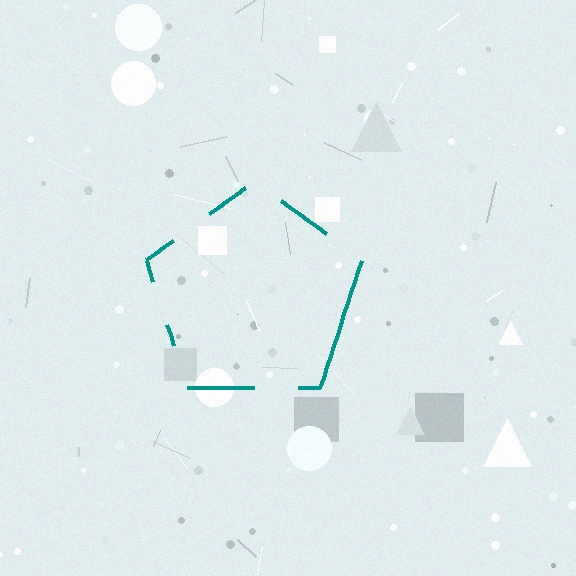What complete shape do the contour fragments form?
The contour fragments form a pentagon.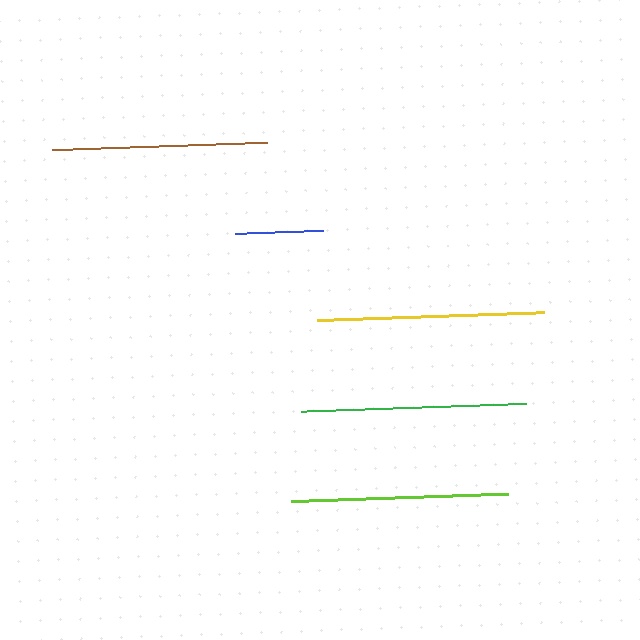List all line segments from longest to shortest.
From longest to shortest: yellow, green, lime, brown, blue.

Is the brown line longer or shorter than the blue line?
The brown line is longer than the blue line.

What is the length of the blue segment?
The blue segment is approximately 88 pixels long.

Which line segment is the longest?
The yellow line is the longest at approximately 227 pixels.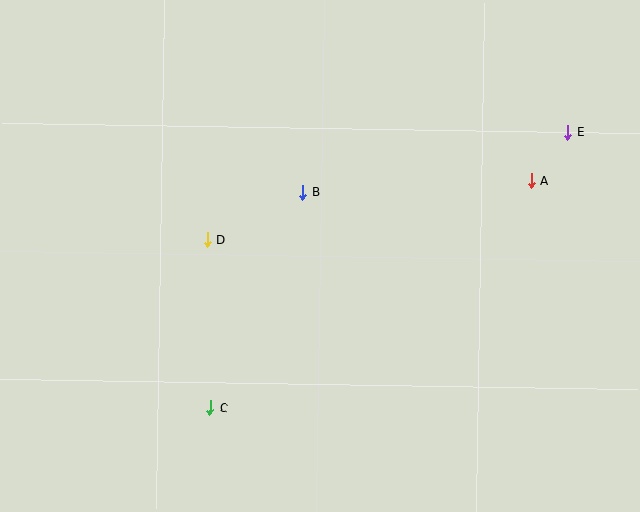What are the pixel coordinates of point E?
Point E is at (568, 132).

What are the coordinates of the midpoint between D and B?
The midpoint between D and B is at (255, 216).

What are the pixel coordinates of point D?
Point D is at (208, 240).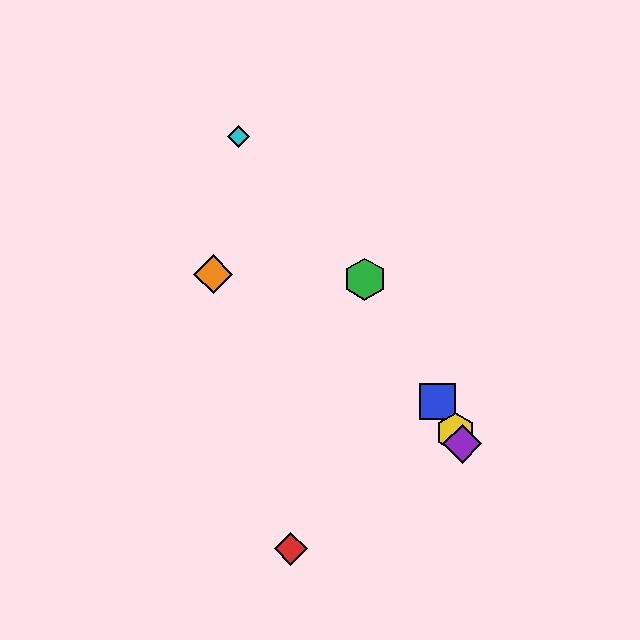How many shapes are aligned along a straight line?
4 shapes (the blue square, the green hexagon, the yellow hexagon, the purple diamond) are aligned along a straight line.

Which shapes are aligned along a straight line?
The blue square, the green hexagon, the yellow hexagon, the purple diamond are aligned along a straight line.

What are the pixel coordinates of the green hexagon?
The green hexagon is at (365, 279).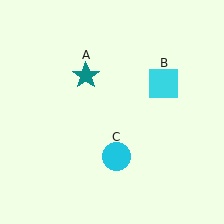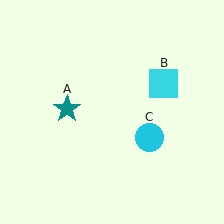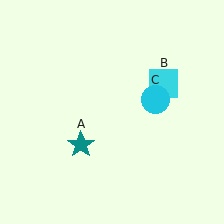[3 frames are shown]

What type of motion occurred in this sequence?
The teal star (object A), cyan circle (object C) rotated counterclockwise around the center of the scene.